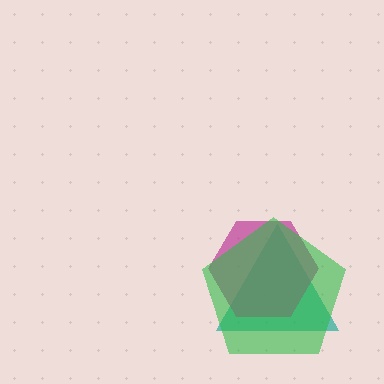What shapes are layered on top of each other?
The layered shapes are: a teal triangle, a magenta hexagon, a green pentagon.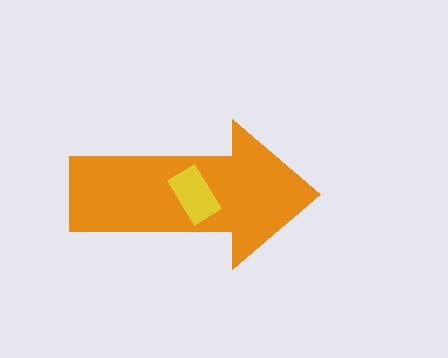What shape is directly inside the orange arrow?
The yellow rectangle.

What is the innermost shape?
The yellow rectangle.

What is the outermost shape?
The orange arrow.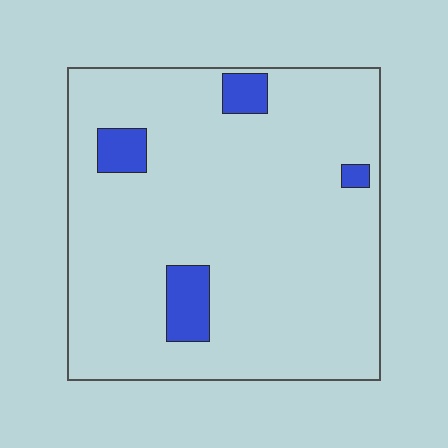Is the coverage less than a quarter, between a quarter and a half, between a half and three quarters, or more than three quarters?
Less than a quarter.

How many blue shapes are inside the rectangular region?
4.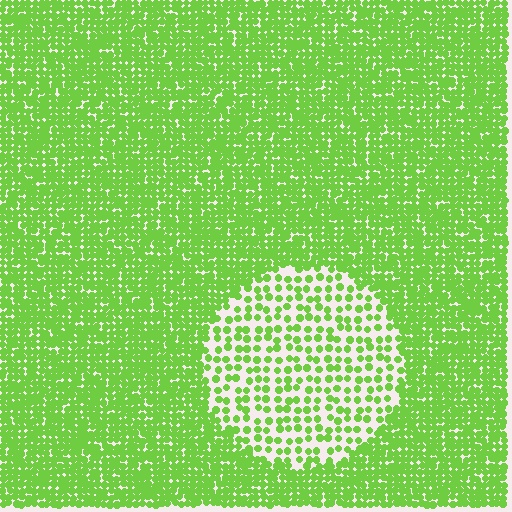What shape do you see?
I see a circle.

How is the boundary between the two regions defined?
The boundary is defined by a change in element density (approximately 2.5x ratio). All elements are the same color, size, and shape.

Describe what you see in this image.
The image contains small lime elements arranged at two different densities. A circle-shaped region is visible where the elements are less densely packed than the surrounding area.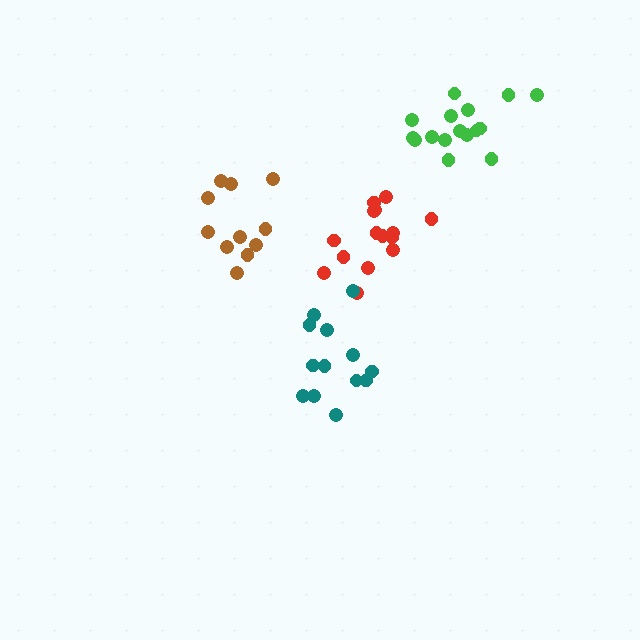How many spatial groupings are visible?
There are 4 spatial groupings.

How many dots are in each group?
Group 1: 15 dots, Group 2: 16 dots, Group 3: 11 dots, Group 4: 13 dots (55 total).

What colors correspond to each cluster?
The clusters are colored: red, green, brown, teal.